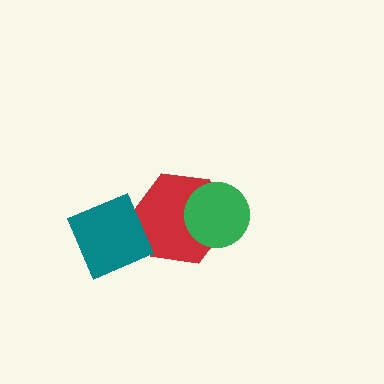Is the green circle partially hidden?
No, no other shape covers it.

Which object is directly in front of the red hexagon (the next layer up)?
The green circle is directly in front of the red hexagon.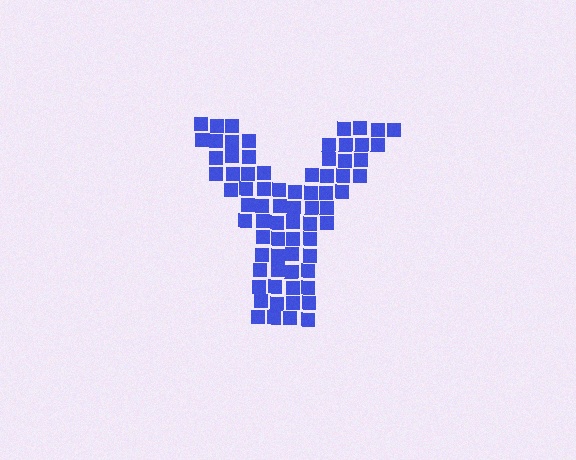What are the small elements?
The small elements are squares.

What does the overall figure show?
The overall figure shows the letter Y.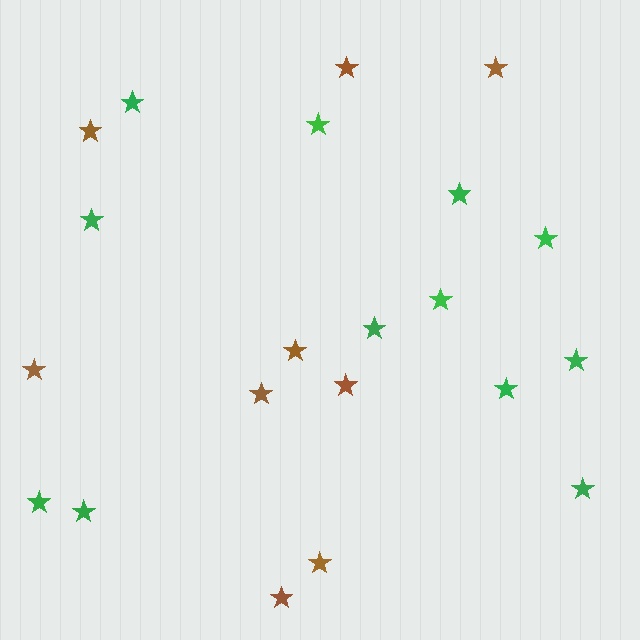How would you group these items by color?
There are 2 groups: one group of green stars (12) and one group of brown stars (9).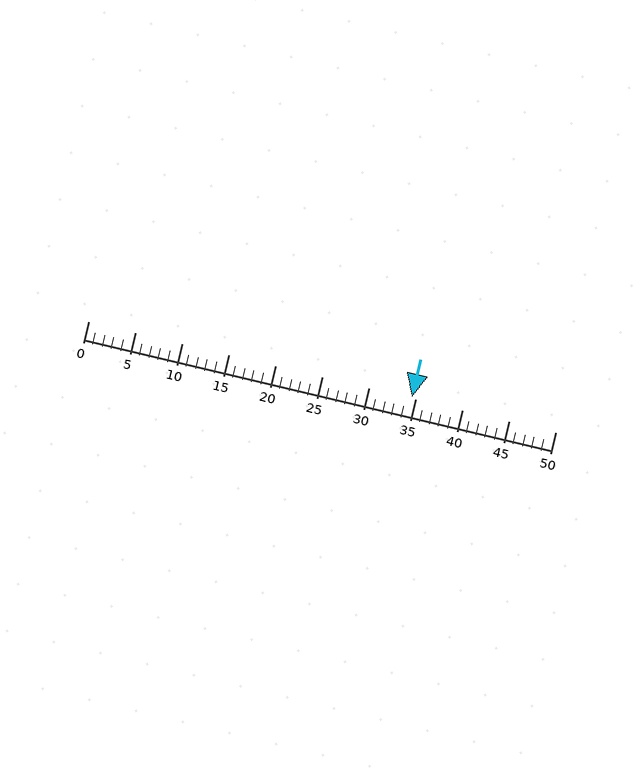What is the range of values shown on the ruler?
The ruler shows values from 0 to 50.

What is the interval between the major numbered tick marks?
The major tick marks are spaced 5 units apart.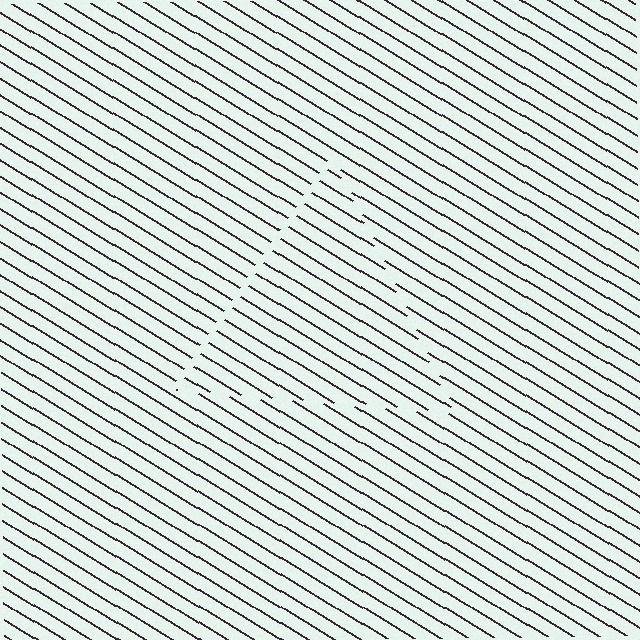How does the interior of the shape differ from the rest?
The interior of the shape contains the same grating, shifted by half a period — the contour is defined by the phase discontinuity where line-ends from the inner and outer gratings abut.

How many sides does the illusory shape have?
3 sides — the line-ends trace a triangle.